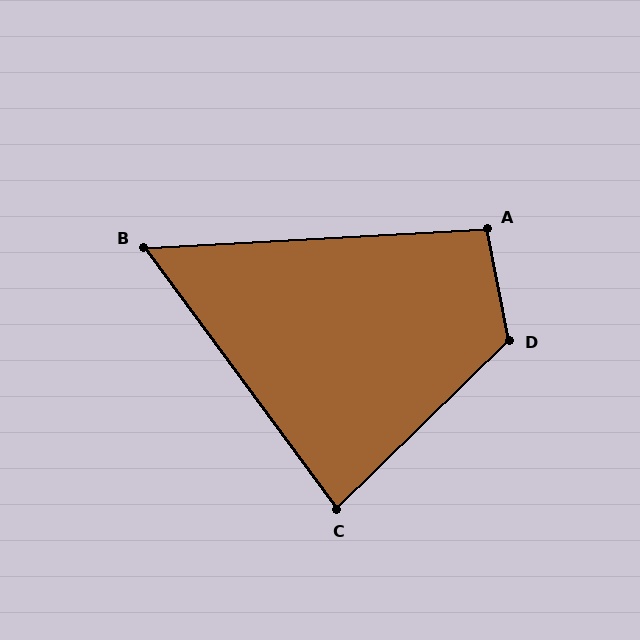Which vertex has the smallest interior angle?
B, at approximately 57 degrees.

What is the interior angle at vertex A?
Approximately 98 degrees (obtuse).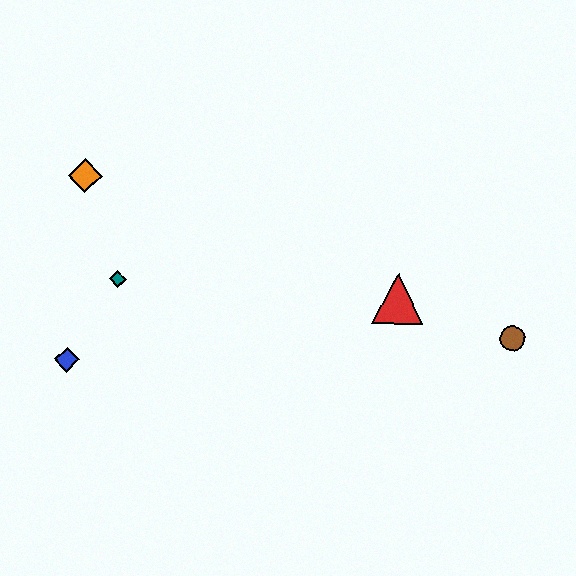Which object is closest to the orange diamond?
The teal diamond is closest to the orange diamond.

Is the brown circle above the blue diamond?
Yes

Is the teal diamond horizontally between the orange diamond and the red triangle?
Yes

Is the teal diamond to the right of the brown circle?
No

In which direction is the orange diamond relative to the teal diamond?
The orange diamond is above the teal diamond.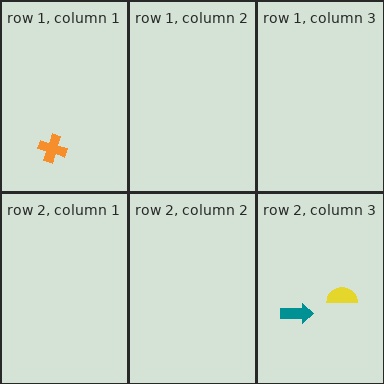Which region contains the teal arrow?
The row 2, column 3 region.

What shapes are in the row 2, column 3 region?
The teal arrow, the yellow semicircle.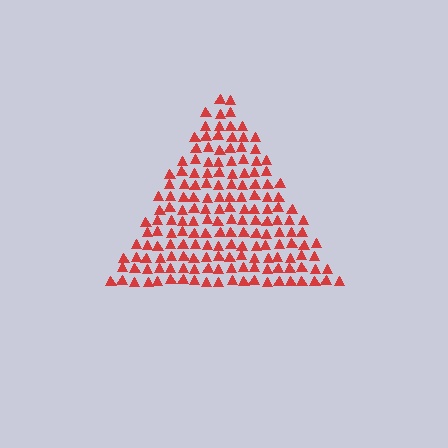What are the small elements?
The small elements are triangles.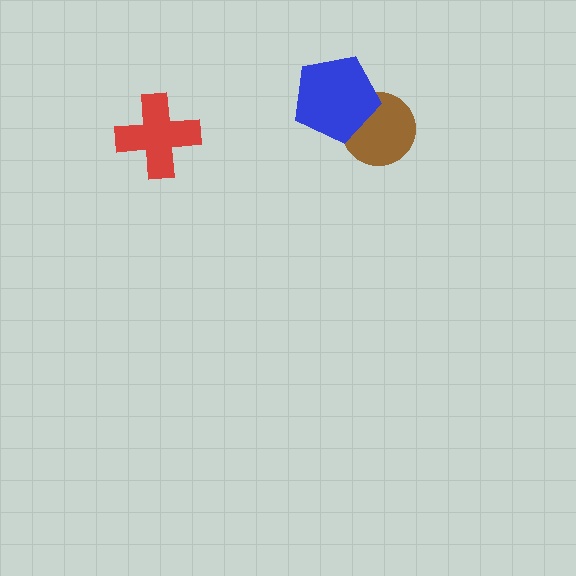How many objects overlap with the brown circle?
1 object overlaps with the brown circle.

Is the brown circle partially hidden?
Yes, it is partially covered by another shape.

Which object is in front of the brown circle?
The blue pentagon is in front of the brown circle.